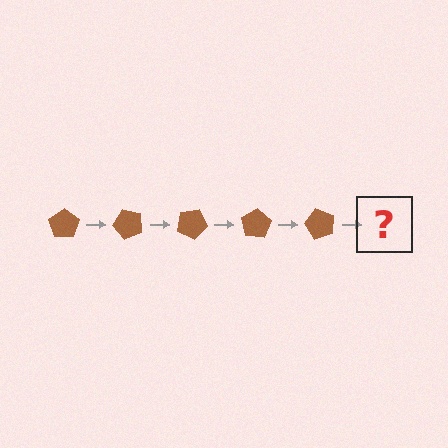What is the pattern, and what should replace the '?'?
The pattern is that the pentagon rotates 50 degrees each step. The '?' should be a brown pentagon rotated 250 degrees.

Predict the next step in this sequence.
The next step is a brown pentagon rotated 250 degrees.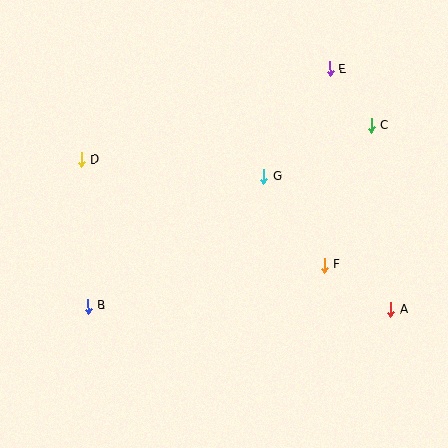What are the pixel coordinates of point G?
Point G is at (264, 176).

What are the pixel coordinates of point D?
Point D is at (81, 160).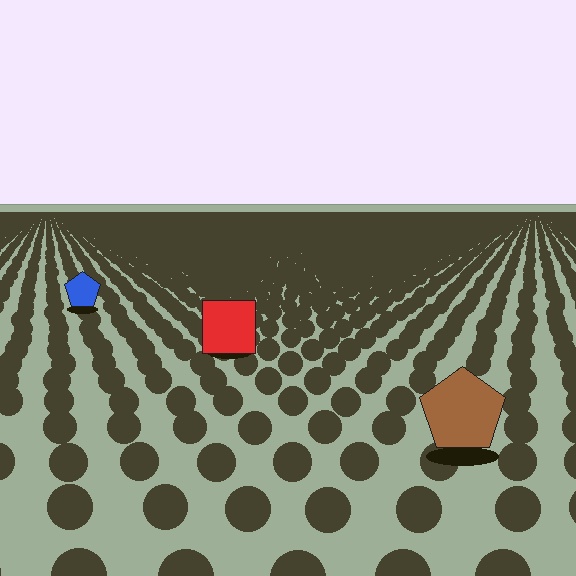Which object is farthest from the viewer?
The blue pentagon is farthest from the viewer. It appears smaller and the ground texture around it is denser.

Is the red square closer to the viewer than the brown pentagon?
No. The brown pentagon is closer — you can tell from the texture gradient: the ground texture is coarser near it.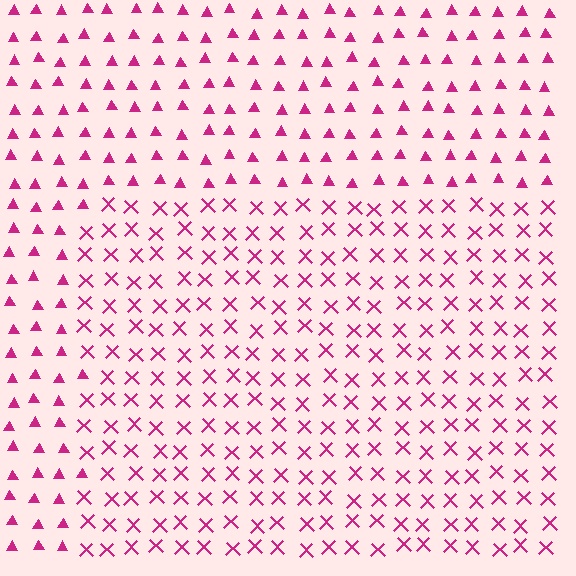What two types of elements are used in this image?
The image uses X marks inside the rectangle region and triangles outside it.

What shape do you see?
I see a rectangle.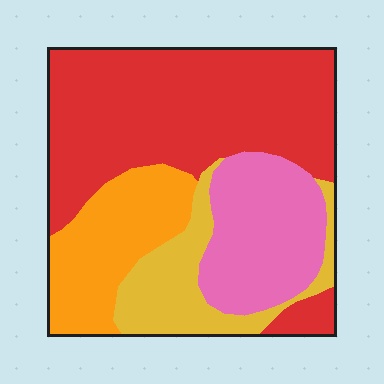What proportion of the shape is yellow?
Yellow takes up about one sixth (1/6) of the shape.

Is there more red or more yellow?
Red.